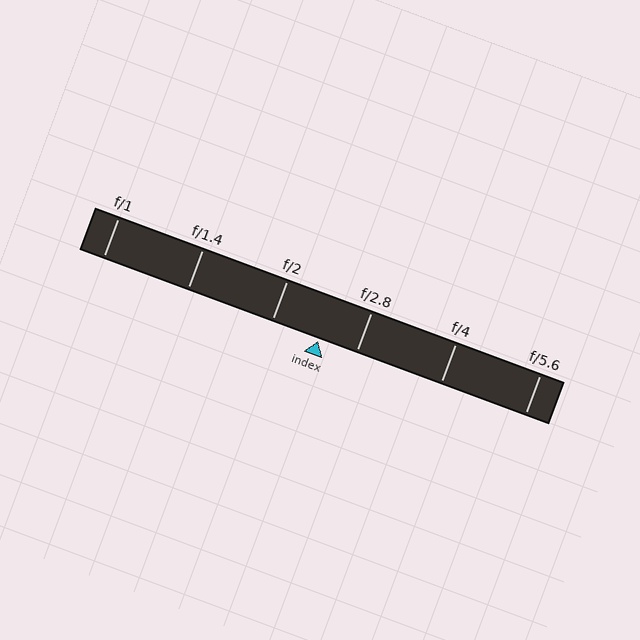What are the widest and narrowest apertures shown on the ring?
The widest aperture shown is f/1 and the narrowest is f/5.6.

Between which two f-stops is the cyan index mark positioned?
The index mark is between f/2 and f/2.8.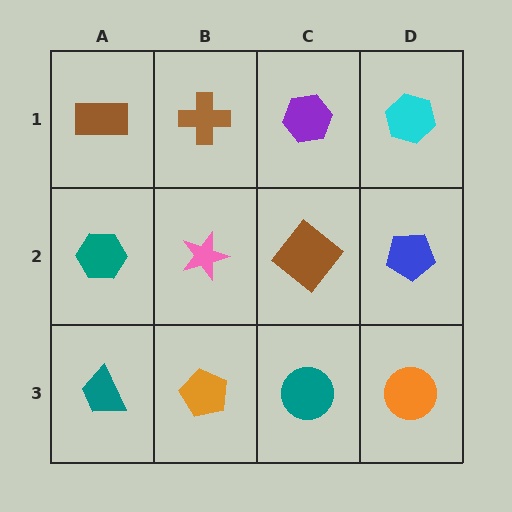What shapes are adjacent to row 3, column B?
A pink star (row 2, column B), a teal trapezoid (row 3, column A), a teal circle (row 3, column C).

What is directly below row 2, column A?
A teal trapezoid.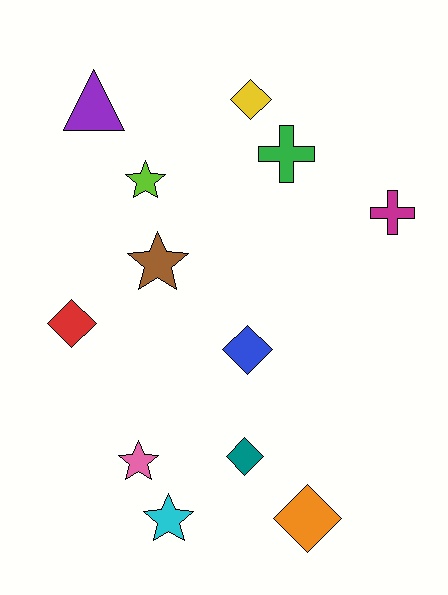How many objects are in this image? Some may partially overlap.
There are 12 objects.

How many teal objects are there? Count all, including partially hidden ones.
There is 1 teal object.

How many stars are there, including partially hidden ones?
There are 4 stars.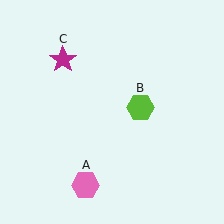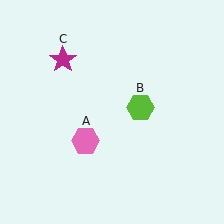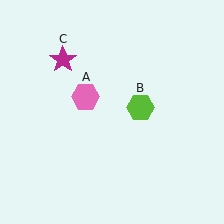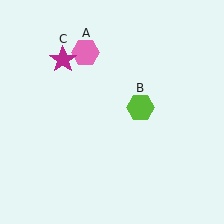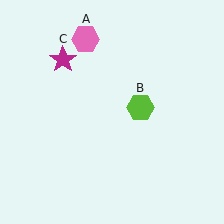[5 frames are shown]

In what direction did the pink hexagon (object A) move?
The pink hexagon (object A) moved up.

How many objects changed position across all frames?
1 object changed position: pink hexagon (object A).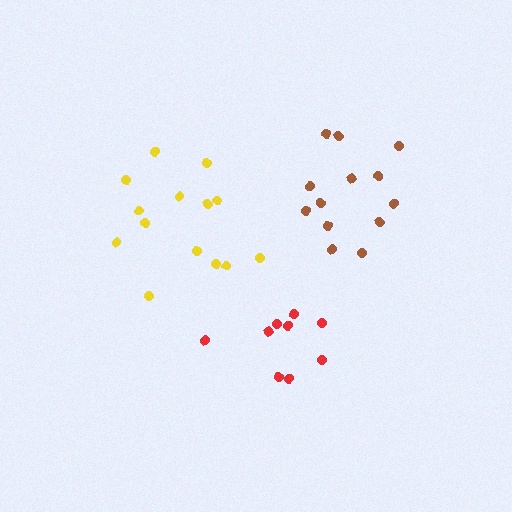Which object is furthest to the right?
The brown cluster is rightmost.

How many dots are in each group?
Group 1: 9 dots, Group 2: 14 dots, Group 3: 13 dots (36 total).